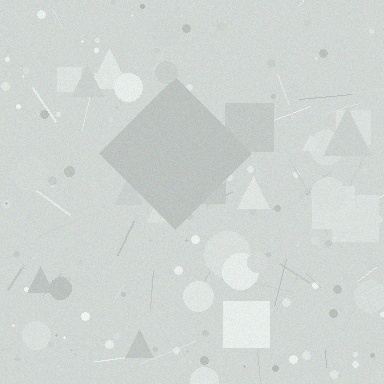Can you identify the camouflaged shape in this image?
The camouflaged shape is a diamond.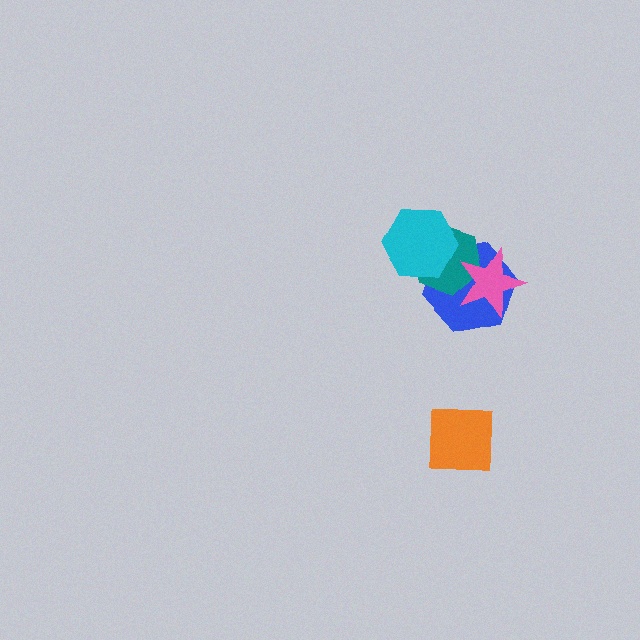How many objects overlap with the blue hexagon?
3 objects overlap with the blue hexagon.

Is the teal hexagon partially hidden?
Yes, it is partially covered by another shape.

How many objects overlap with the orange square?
0 objects overlap with the orange square.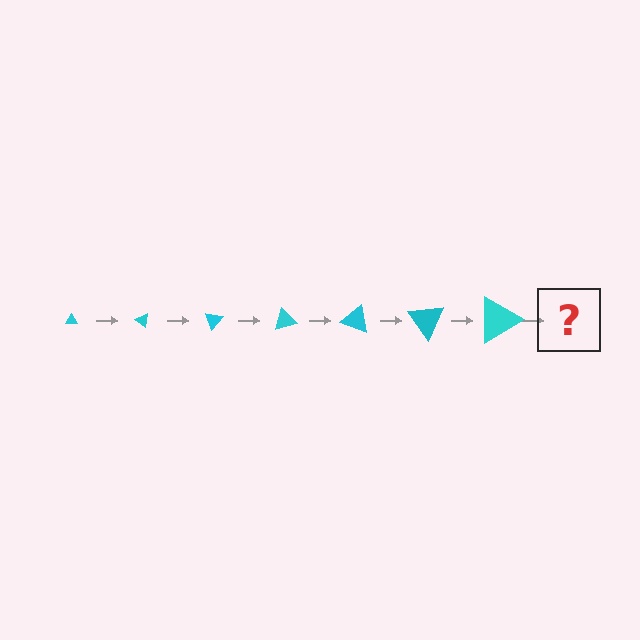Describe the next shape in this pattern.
It should be a triangle, larger than the previous one and rotated 245 degrees from the start.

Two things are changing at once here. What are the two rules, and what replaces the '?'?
The two rules are that the triangle grows larger each step and it rotates 35 degrees each step. The '?' should be a triangle, larger than the previous one and rotated 245 degrees from the start.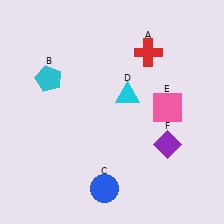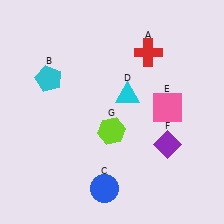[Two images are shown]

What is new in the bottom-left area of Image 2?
A lime hexagon (G) was added in the bottom-left area of Image 2.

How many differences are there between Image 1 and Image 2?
There is 1 difference between the two images.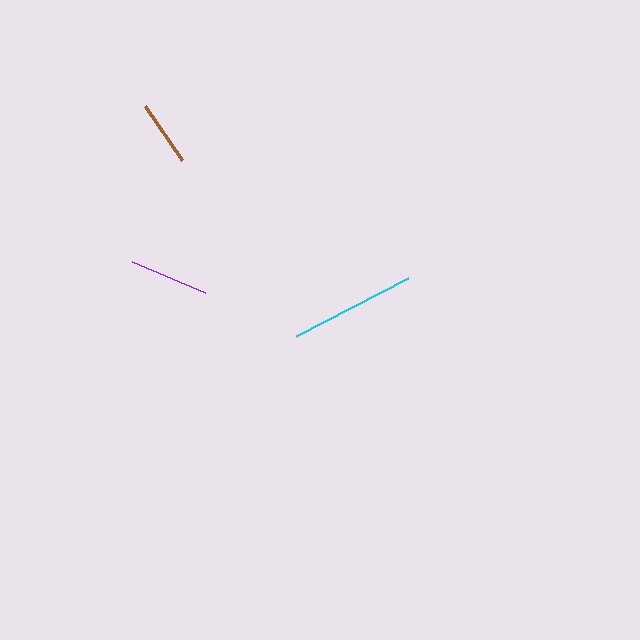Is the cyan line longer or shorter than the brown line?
The cyan line is longer than the brown line.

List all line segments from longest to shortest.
From longest to shortest: cyan, purple, brown.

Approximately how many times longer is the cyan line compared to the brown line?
The cyan line is approximately 1.9 times the length of the brown line.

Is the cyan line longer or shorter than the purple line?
The cyan line is longer than the purple line.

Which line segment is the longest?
The cyan line is the longest at approximately 127 pixels.